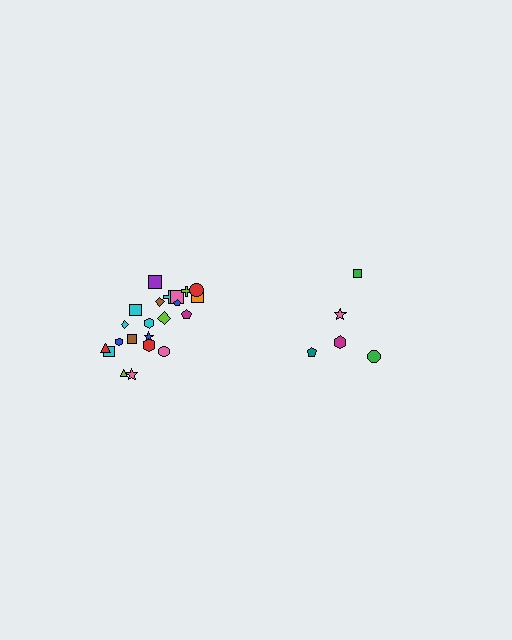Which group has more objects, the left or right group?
The left group.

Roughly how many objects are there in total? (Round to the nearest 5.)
Roughly 25 objects in total.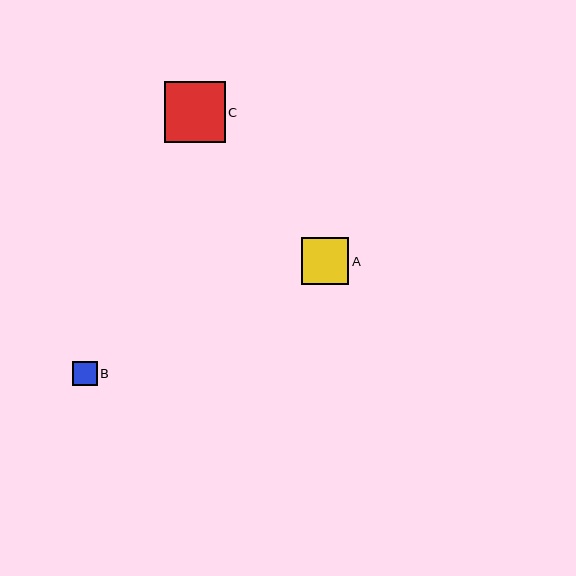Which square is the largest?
Square C is the largest with a size of approximately 61 pixels.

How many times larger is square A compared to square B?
Square A is approximately 1.9 times the size of square B.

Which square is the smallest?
Square B is the smallest with a size of approximately 24 pixels.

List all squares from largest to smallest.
From largest to smallest: C, A, B.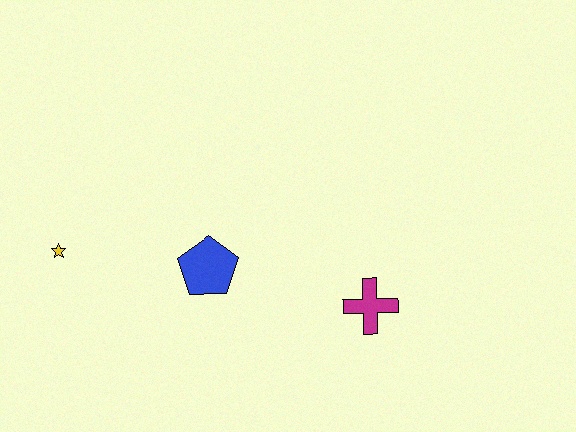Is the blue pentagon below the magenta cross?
No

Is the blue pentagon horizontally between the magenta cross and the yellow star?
Yes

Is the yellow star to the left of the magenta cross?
Yes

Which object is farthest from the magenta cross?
The yellow star is farthest from the magenta cross.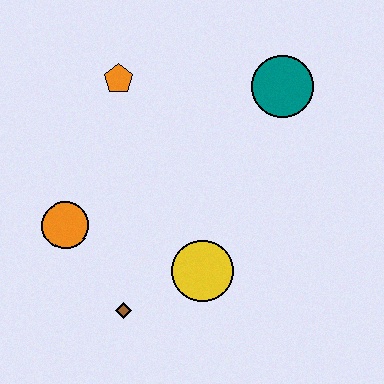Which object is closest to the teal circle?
The orange pentagon is closest to the teal circle.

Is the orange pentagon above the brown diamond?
Yes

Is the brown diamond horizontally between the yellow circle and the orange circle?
Yes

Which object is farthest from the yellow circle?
The orange pentagon is farthest from the yellow circle.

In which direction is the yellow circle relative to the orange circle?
The yellow circle is to the right of the orange circle.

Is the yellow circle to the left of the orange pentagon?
No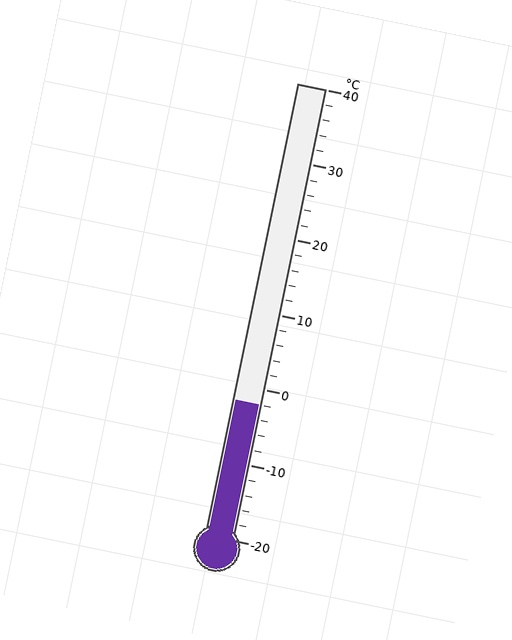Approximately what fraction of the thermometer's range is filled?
The thermometer is filled to approximately 30% of its range.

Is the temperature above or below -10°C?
The temperature is above -10°C.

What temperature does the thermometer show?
The thermometer shows approximately -2°C.